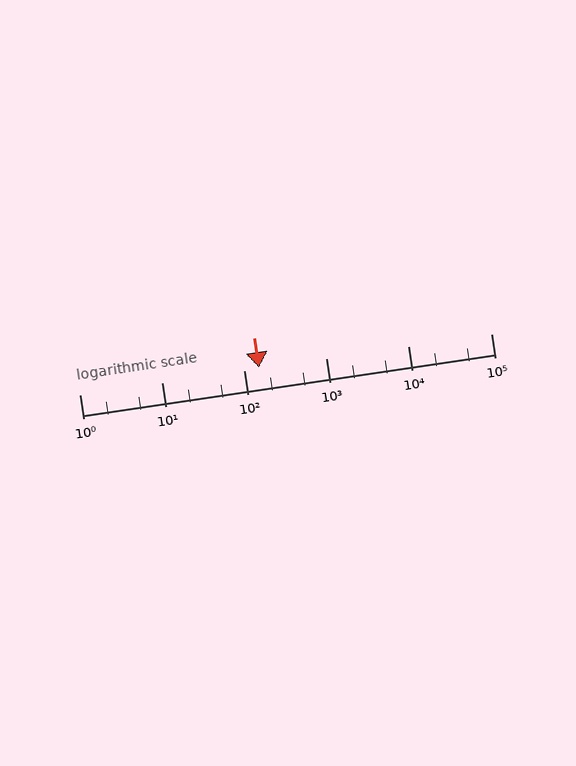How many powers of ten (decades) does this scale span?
The scale spans 5 decades, from 1 to 100000.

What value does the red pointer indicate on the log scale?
The pointer indicates approximately 150.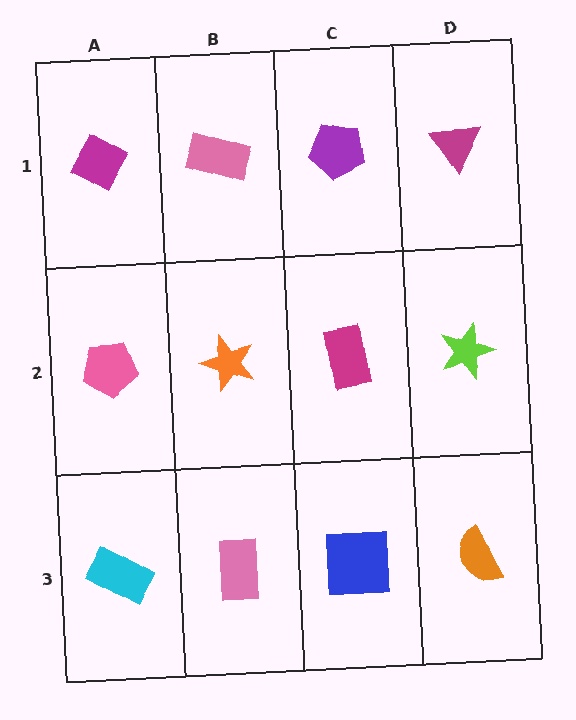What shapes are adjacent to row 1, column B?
An orange star (row 2, column B), a magenta diamond (row 1, column A), a purple pentagon (row 1, column C).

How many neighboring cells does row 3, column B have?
3.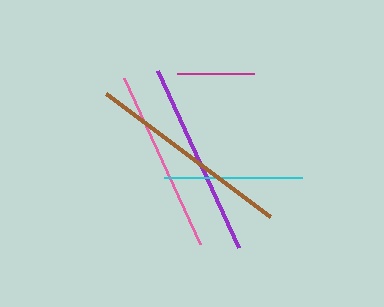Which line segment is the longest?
The brown line is the longest at approximately 204 pixels.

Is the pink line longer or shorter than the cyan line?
The pink line is longer than the cyan line.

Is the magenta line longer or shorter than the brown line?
The brown line is longer than the magenta line.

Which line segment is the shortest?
The magenta line is the shortest at approximately 77 pixels.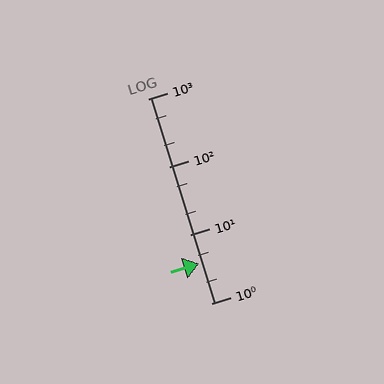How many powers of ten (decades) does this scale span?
The scale spans 3 decades, from 1 to 1000.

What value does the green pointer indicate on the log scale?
The pointer indicates approximately 3.8.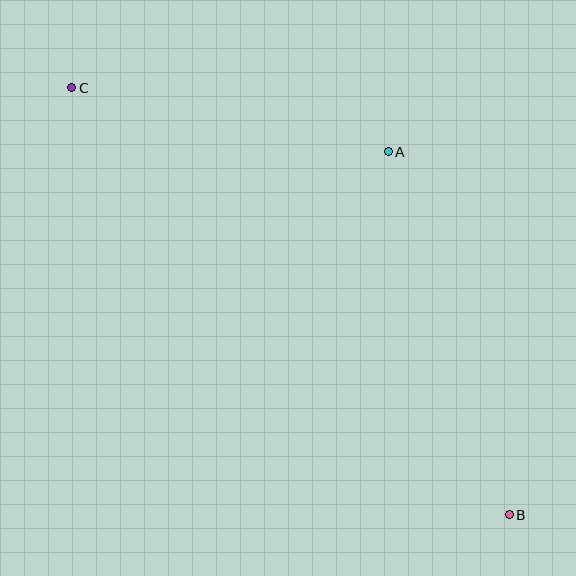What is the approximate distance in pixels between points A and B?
The distance between A and B is approximately 383 pixels.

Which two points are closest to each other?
Points A and C are closest to each other.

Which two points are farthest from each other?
Points B and C are farthest from each other.